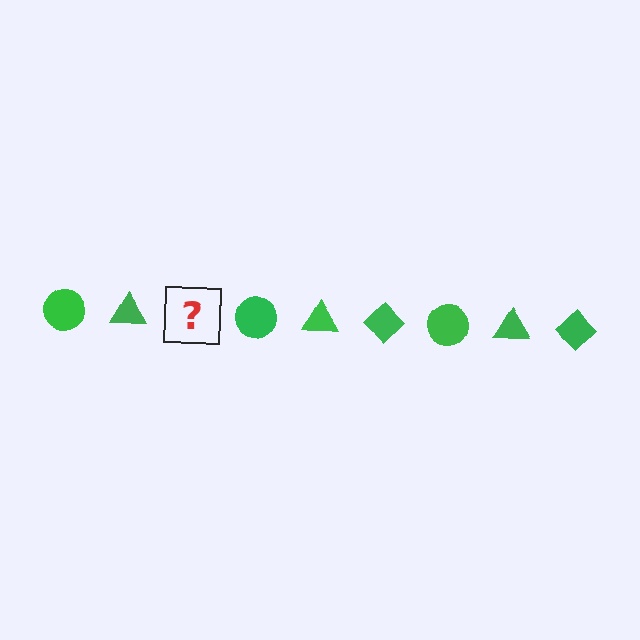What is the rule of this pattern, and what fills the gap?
The rule is that the pattern cycles through circle, triangle, diamond shapes in green. The gap should be filled with a green diamond.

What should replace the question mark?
The question mark should be replaced with a green diamond.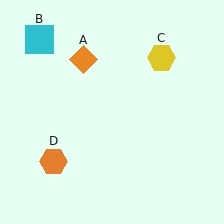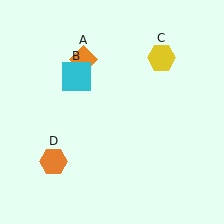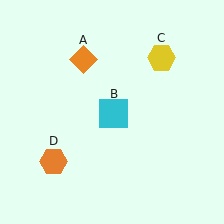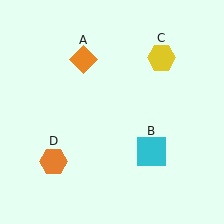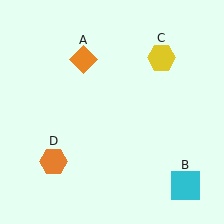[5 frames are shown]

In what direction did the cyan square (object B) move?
The cyan square (object B) moved down and to the right.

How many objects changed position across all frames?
1 object changed position: cyan square (object B).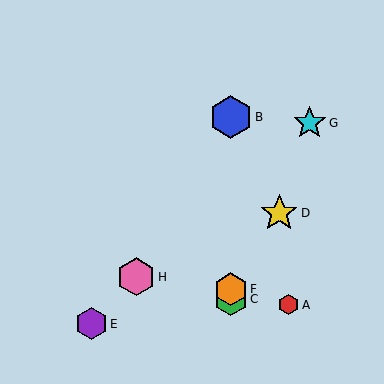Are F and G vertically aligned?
No, F is at x≈231 and G is at x≈310.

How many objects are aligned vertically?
3 objects (B, C, F) are aligned vertically.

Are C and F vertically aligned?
Yes, both are at x≈231.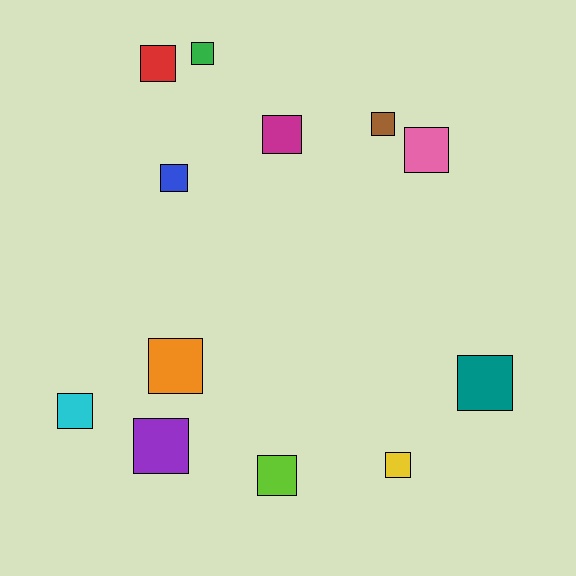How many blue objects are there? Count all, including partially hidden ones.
There is 1 blue object.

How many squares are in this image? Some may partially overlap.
There are 12 squares.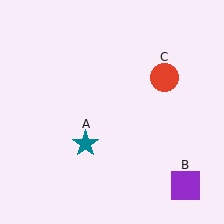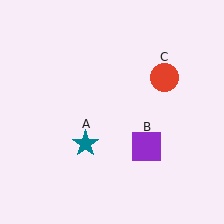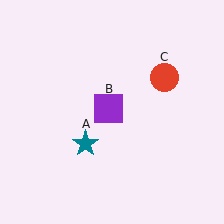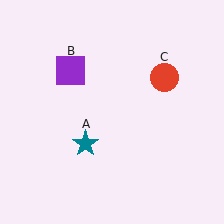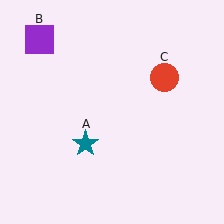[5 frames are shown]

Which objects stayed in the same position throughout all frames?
Teal star (object A) and red circle (object C) remained stationary.